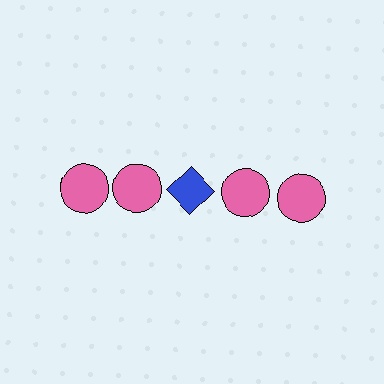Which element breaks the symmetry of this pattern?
The blue diamond in the top row, center column breaks the symmetry. All other shapes are pink circles.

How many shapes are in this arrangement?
There are 5 shapes arranged in a grid pattern.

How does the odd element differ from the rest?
It differs in both color (blue instead of pink) and shape (diamond instead of circle).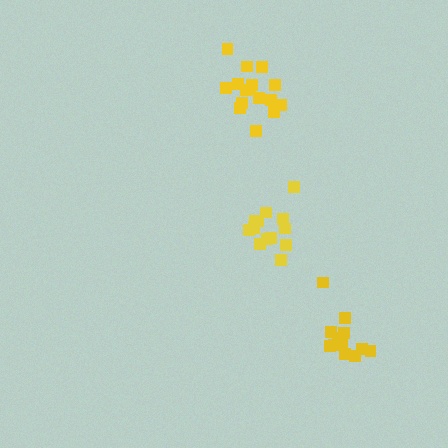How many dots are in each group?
Group 1: 16 dots, Group 2: 14 dots, Group 3: 12 dots (42 total).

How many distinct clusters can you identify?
There are 3 distinct clusters.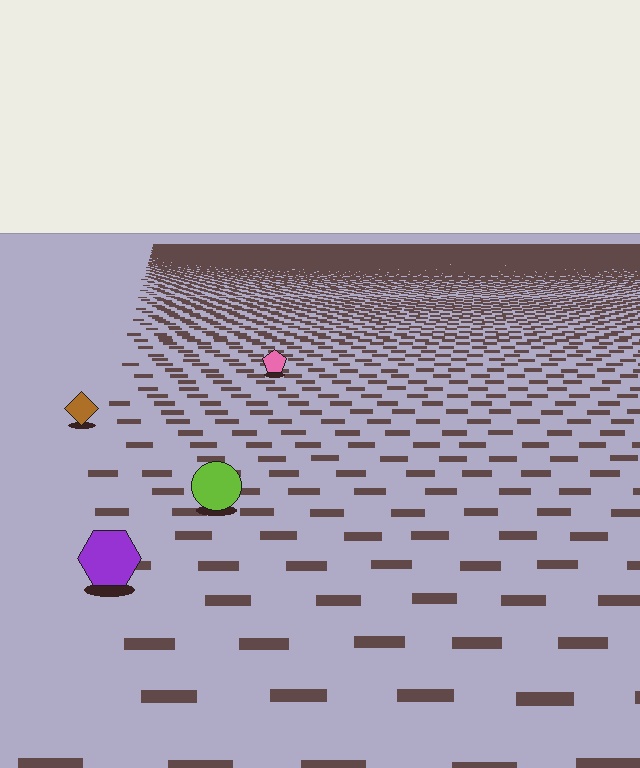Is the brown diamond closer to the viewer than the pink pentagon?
Yes. The brown diamond is closer — you can tell from the texture gradient: the ground texture is coarser near it.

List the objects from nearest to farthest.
From nearest to farthest: the purple hexagon, the lime circle, the brown diamond, the pink pentagon.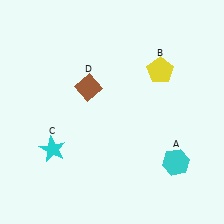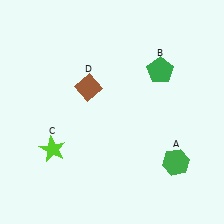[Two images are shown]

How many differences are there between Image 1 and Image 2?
There are 3 differences between the two images.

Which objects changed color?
A changed from cyan to green. B changed from yellow to green. C changed from cyan to lime.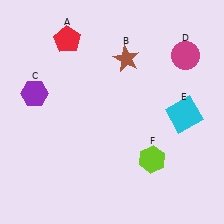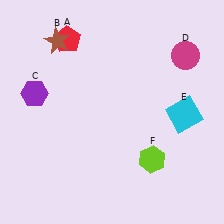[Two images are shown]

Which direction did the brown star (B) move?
The brown star (B) moved left.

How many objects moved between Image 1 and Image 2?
1 object moved between the two images.